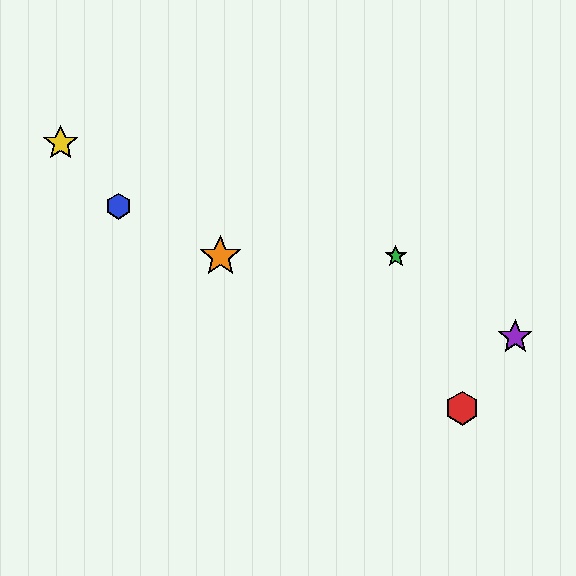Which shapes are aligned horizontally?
The green star, the orange star are aligned horizontally.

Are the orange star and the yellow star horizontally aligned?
No, the orange star is at y≈256 and the yellow star is at y≈143.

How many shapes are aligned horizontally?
2 shapes (the green star, the orange star) are aligned horizontally.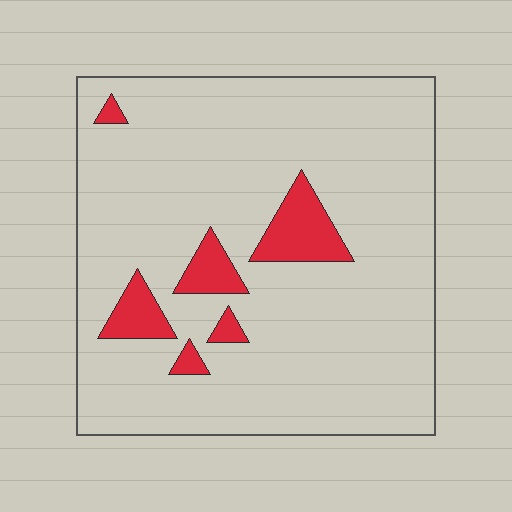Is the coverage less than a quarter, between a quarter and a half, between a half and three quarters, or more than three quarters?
Less than a quarter.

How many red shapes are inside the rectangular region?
6.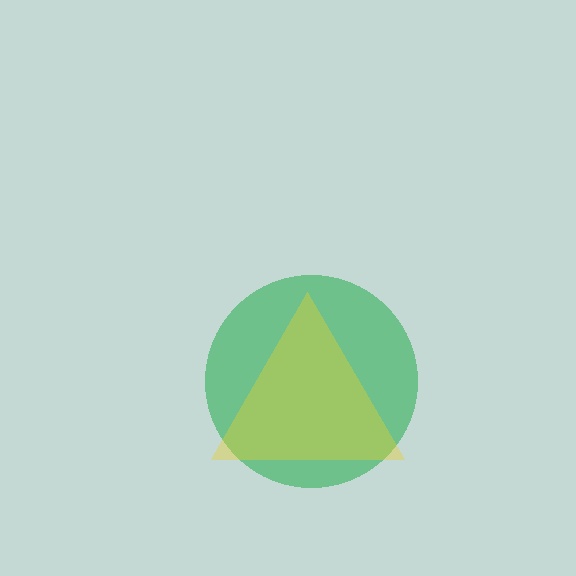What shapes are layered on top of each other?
The layered shapes are: a green circle, a yellow triangle.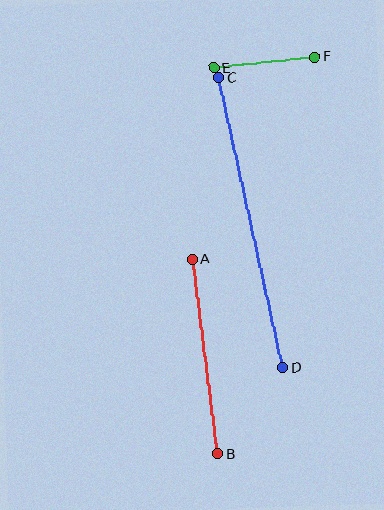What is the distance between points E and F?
The distance is approximately 102 pixels.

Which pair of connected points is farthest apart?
Points C and D are farthest apart.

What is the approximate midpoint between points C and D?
The midpoint is at approximately (251, 223) pixels.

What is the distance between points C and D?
The distance is approximately 297 pixels.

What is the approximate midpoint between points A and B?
The midpoint is at approximately (205, 357) pixels.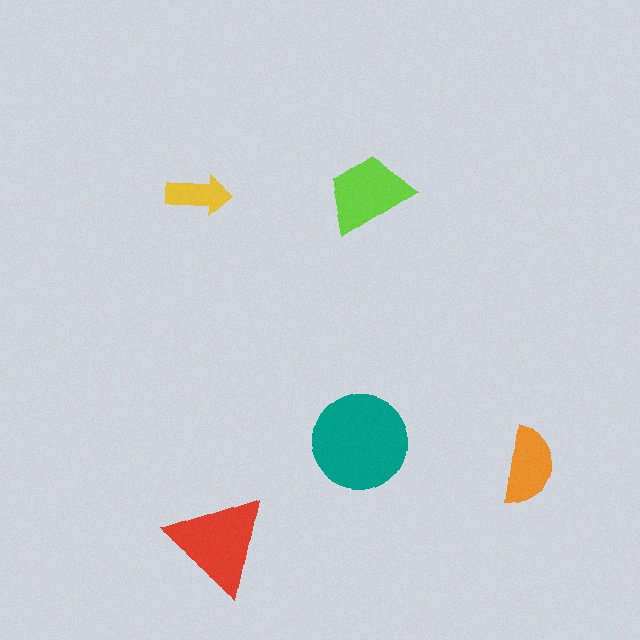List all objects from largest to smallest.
The teal circle, the red triangle, the lime trapezoid, the orange semicircle, the yellow arrow.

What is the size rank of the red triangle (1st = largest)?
2nd.